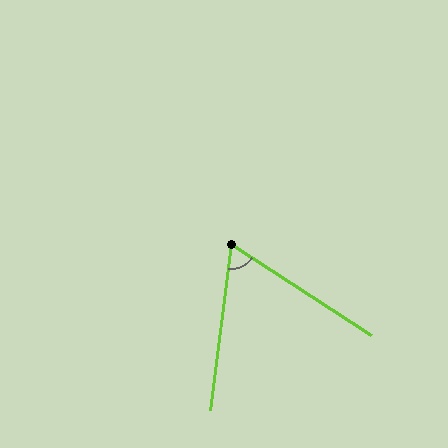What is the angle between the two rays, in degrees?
Approximately 64 degrees.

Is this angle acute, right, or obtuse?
It is acute.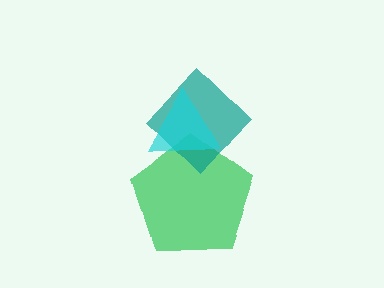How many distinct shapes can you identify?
There are 3 distinct shapes: a green pentagon, a teal diamond, a cyan triangle.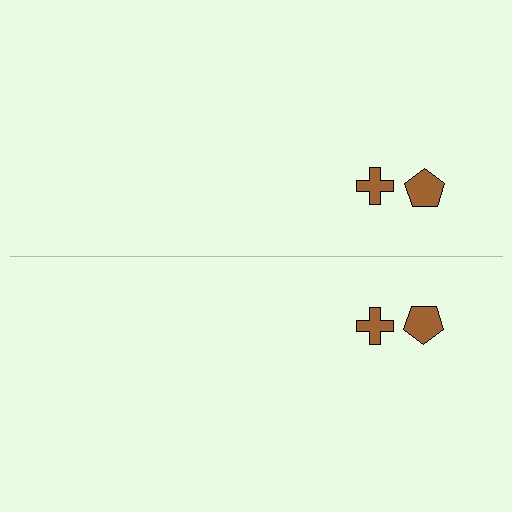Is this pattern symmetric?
Yes, this pattern has bilateral (reflection) symmetry.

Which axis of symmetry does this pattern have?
The pattern has a horizontal axis of symmetry running through the center of the image.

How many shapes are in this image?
There are 4 shapes in this image.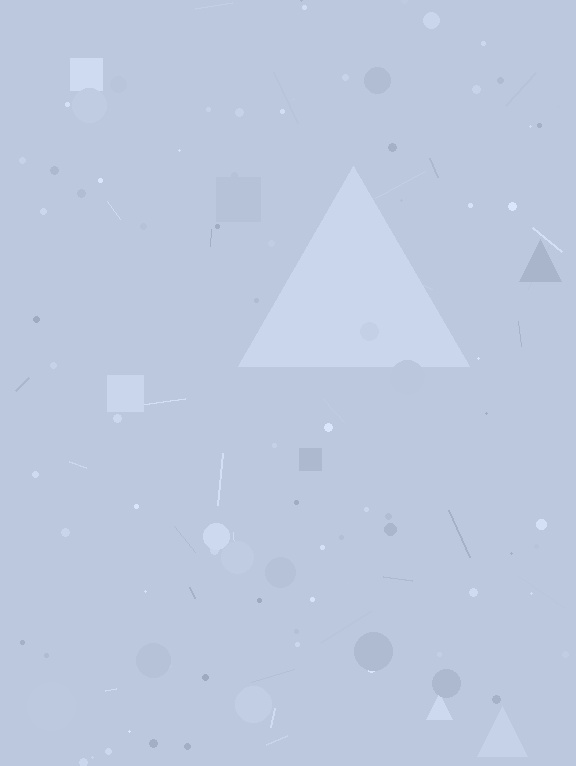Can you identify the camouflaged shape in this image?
The camouflaged shape is a triangle.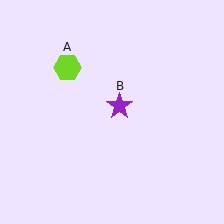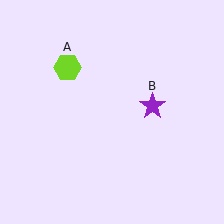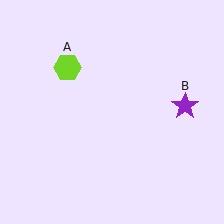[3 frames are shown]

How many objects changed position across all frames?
1 object changed position: purple star (object B).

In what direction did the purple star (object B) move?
The purple star (object B) moved right.